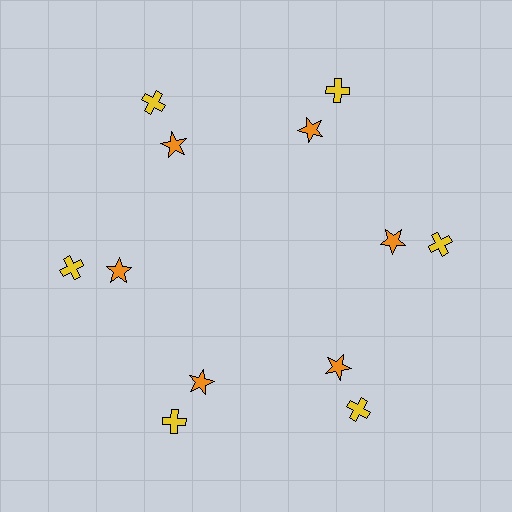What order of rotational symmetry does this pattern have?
This pattern has 6-fold rotational symmetry.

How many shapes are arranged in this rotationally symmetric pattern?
There are 12 shapes, arranged in 6 groups of 2.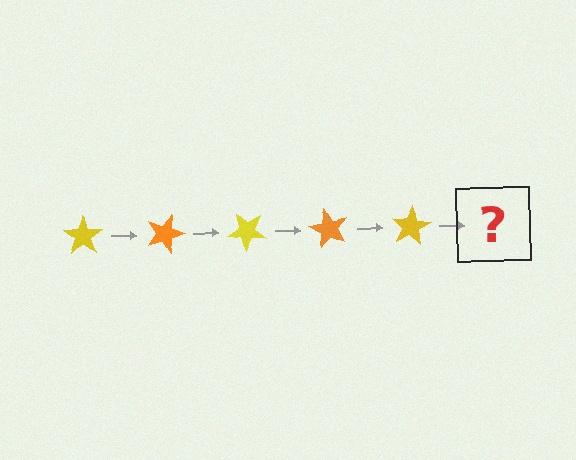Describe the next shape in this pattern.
It should be an orange star, rotated 100 degrees from the start.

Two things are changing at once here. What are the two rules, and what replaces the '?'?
The two rules are that it rotates 20 degrees each step and the color cycles through yellow and orange. The '?' should be an orange star, rotated 100 degrees from the start.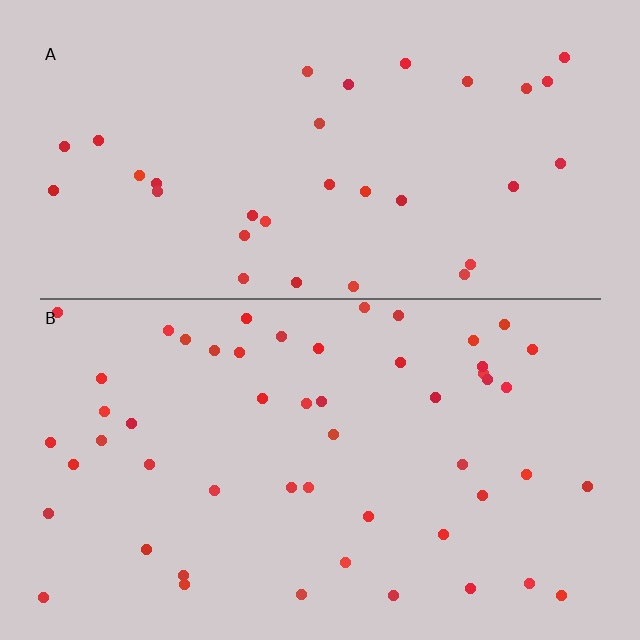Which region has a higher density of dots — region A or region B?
B (the bottom).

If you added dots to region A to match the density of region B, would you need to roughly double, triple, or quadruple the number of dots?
Approximately double.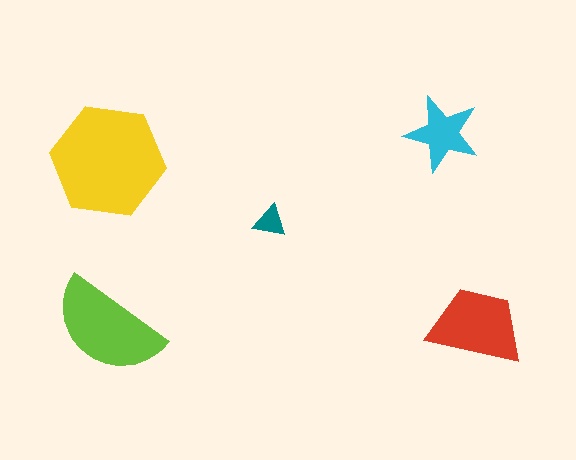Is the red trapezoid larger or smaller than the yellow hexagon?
Smaller.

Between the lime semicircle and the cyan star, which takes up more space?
The lime semicircle.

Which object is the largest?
The yellow hexagon.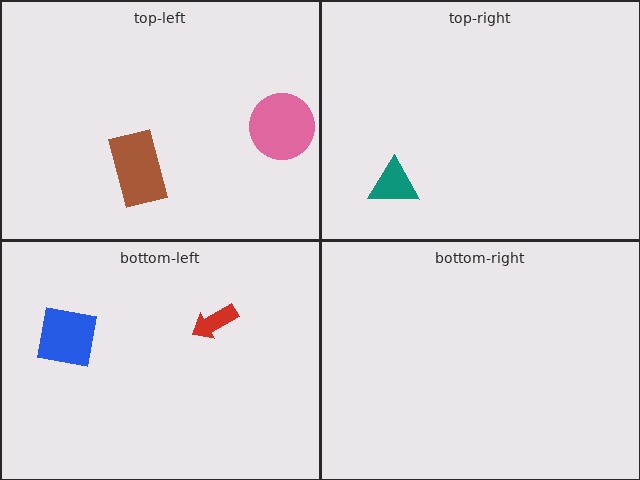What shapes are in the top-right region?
The teal triangle.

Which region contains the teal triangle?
The top-right region.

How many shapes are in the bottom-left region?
2.